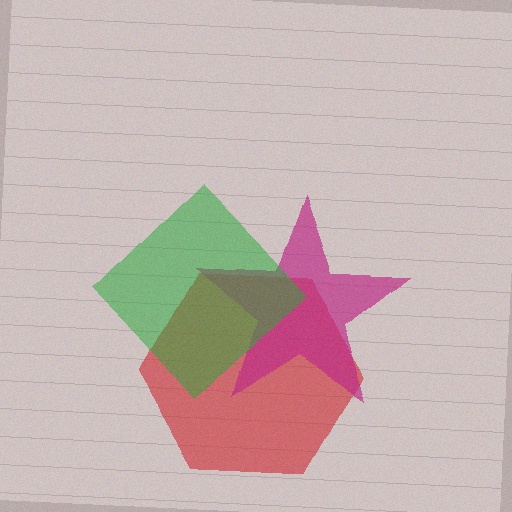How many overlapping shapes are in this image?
There are 3 overlapping shapes in the image.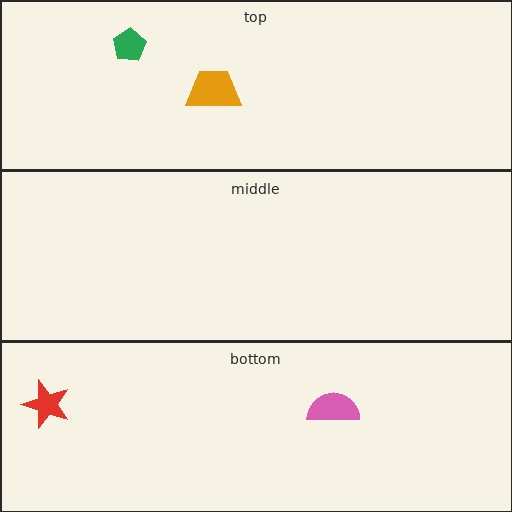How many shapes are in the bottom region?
2.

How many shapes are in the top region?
2.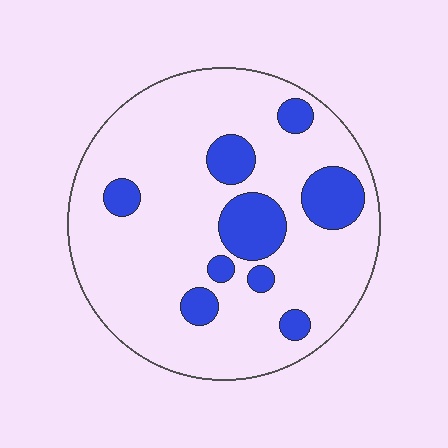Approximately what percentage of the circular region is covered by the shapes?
Approximately 20%.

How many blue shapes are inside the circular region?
9.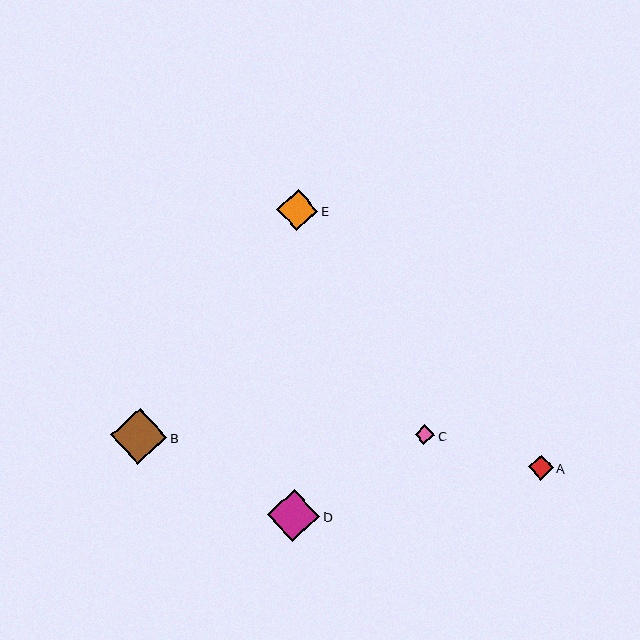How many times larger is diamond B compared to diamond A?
Diamond B is approximately 2.2 times the size of diamond A.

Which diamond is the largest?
Diamond B is the largest with a size of approximately 56 pixels.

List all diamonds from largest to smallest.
From largest to smallest: B, D, E, A, C.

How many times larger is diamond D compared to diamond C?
Diamond D is approximately 2.7 times the size of diamond C.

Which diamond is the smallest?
Diamond C is the smallest with a size of approximately 20 pixels.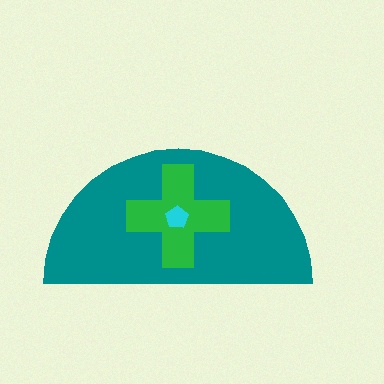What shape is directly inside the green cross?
The cyan pentagon.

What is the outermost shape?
The teal semicircle.